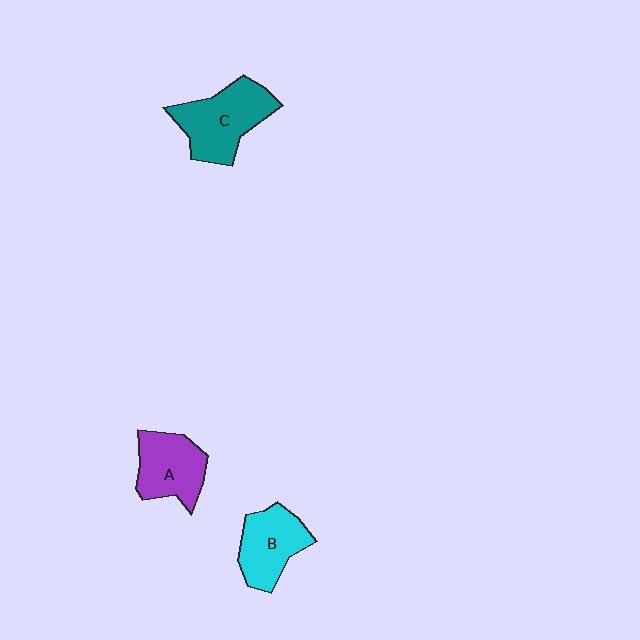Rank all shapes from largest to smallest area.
From largest to smallest: C (teal), A (purple), B (cyan).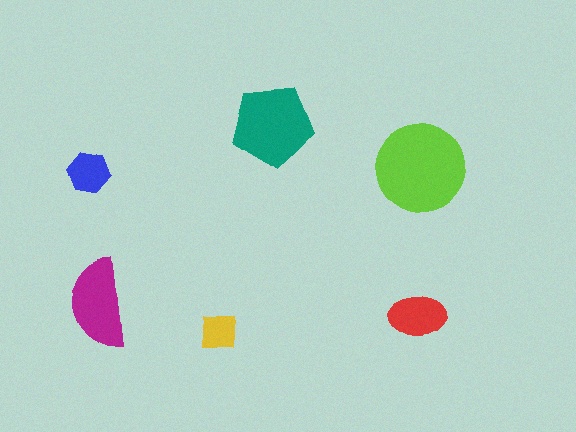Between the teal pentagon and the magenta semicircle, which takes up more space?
The teal pentagon.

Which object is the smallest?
The yellow square.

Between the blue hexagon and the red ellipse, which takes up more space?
The red ellipse.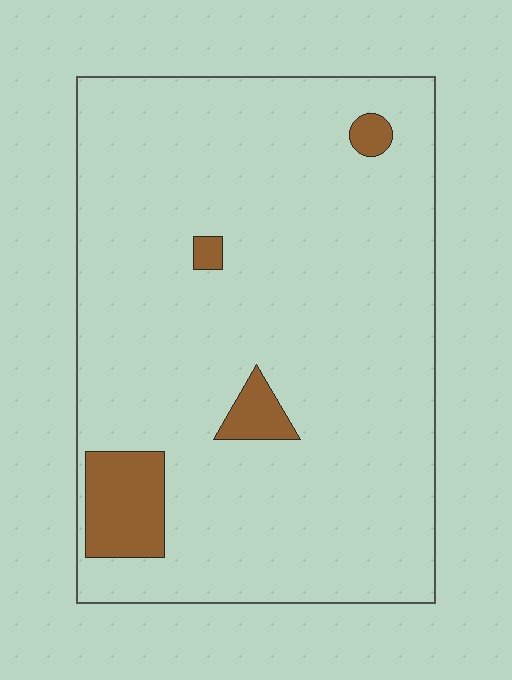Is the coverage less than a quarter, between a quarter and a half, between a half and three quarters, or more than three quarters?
Less than a quarter.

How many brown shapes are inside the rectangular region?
4.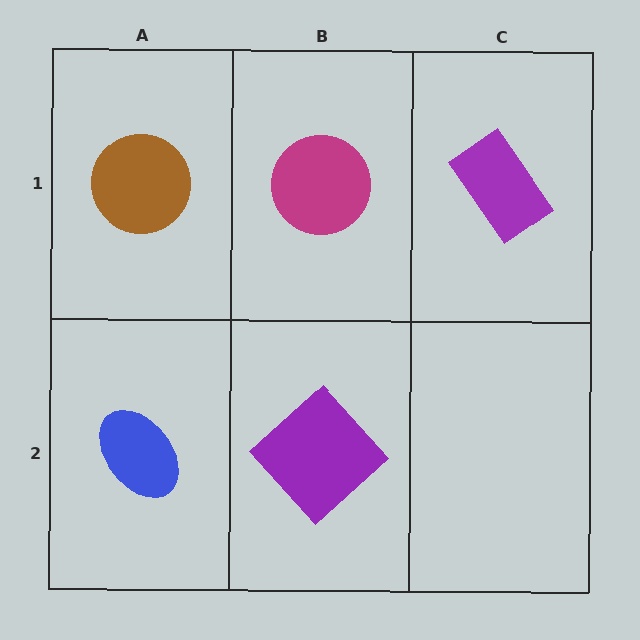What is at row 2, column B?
A purple diamond.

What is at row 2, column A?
A blue ellipse.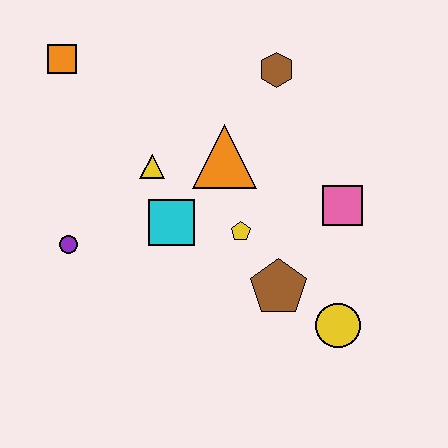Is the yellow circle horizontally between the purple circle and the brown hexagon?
No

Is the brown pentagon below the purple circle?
Yes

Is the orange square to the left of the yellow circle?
Yes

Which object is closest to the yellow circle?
The brown pentagon is closest to the yellow circle.